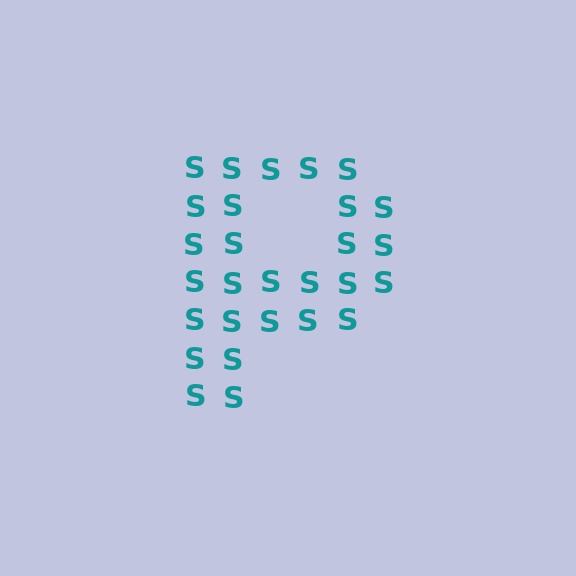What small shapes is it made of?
It is made of small letter S's.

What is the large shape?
The large shape is the letter P.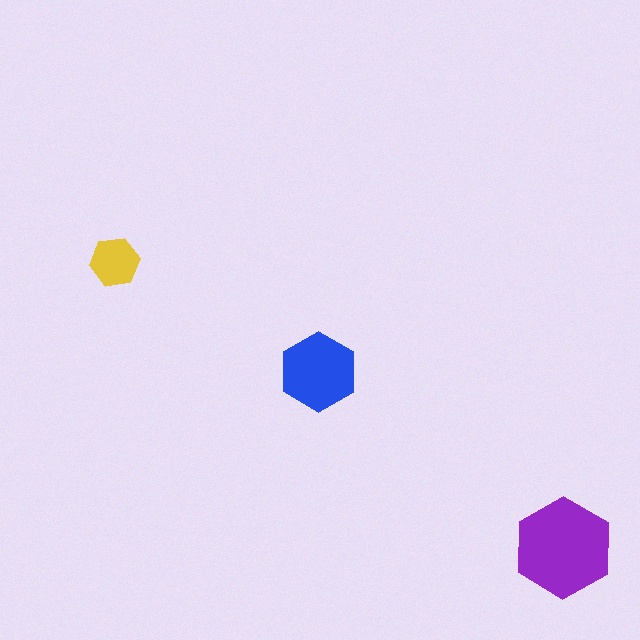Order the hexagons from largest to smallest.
the purple one, the blue one, the yellow one.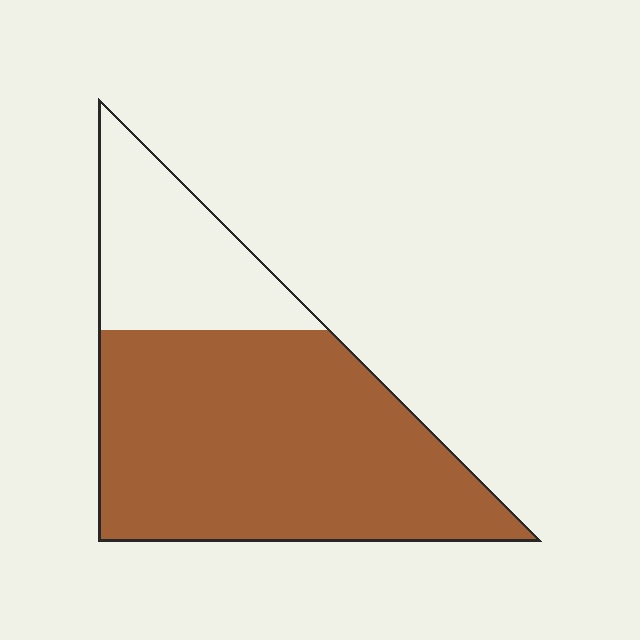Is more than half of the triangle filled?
Yes.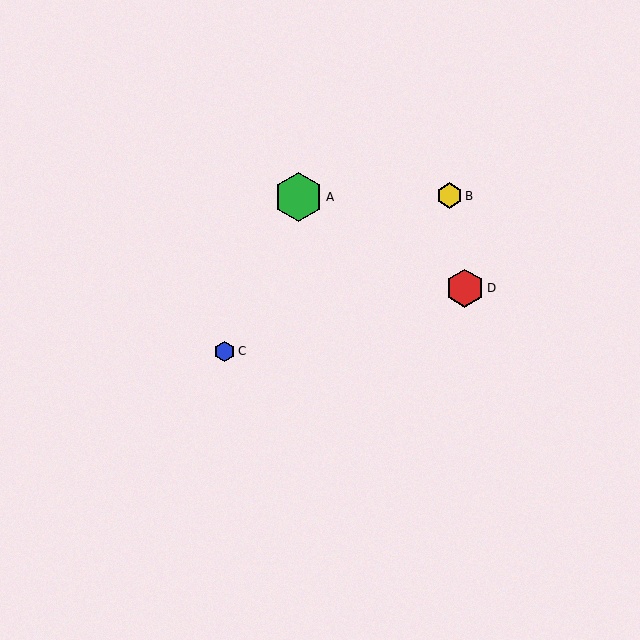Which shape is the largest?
The green hexagon (labeled A) is the largest.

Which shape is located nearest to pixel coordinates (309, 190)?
The green hexagon (labeled A) at (299, 197) is nearest to that location.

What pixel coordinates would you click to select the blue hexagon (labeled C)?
Click at (225, 351) to select the blue hexagon C.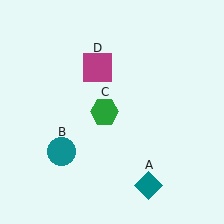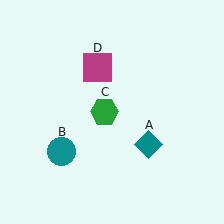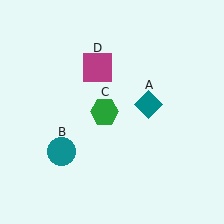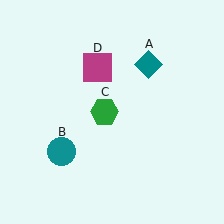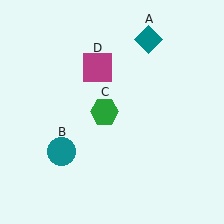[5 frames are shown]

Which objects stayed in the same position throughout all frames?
Teal circle (object B) and green hexagon (object C) and magenta square (object D) remained stationary.